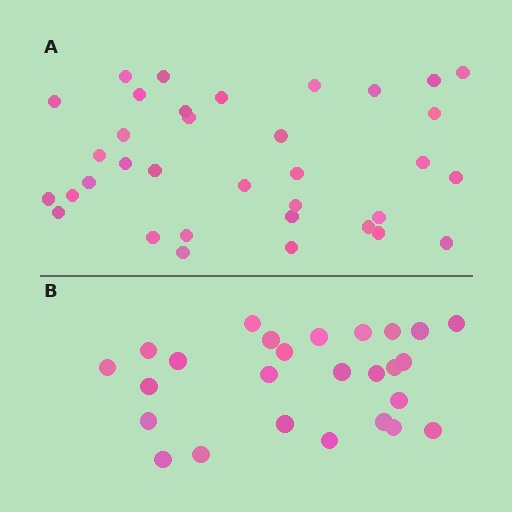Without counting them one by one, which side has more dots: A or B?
Region A (the top region) has more dots.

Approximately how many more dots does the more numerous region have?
Region A has roughly 8 or so more dots than region B.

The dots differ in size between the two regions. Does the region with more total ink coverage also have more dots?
No. Region B has more total ink coverage because its dots are larger, but region A actually contains more individual dots. Total area can be misleading — the number of items is what matters here.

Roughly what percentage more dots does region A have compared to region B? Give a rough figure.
About 35% more.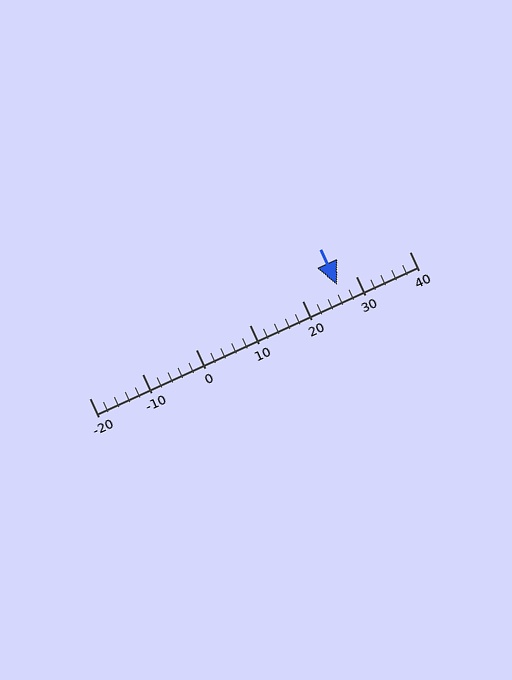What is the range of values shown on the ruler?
The ruler shows values from -20 to 40.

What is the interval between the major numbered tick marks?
The major tick marks are spaced 10 units apart.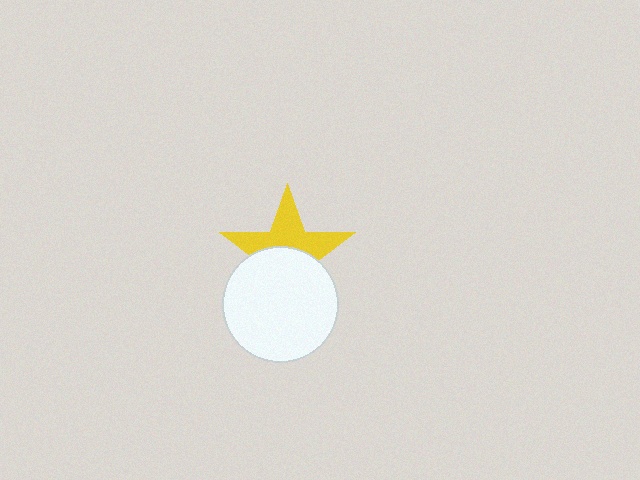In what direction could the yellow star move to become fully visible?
The yellow star could move up. That would shift it out from behind the white circle entirely.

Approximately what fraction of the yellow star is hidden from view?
Roughly 50% of the yellow star is hidden behind the white circle.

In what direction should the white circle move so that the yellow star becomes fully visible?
The white circle should move down. That is the shortest direction to clear the overlap and leave the yellow star fully visible.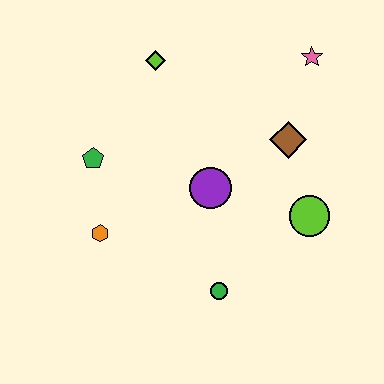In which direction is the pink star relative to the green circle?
The pink star is above the green circle.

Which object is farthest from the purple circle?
The pink star is farthest from the purple circle.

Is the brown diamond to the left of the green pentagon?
No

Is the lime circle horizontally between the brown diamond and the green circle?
No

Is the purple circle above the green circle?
Yes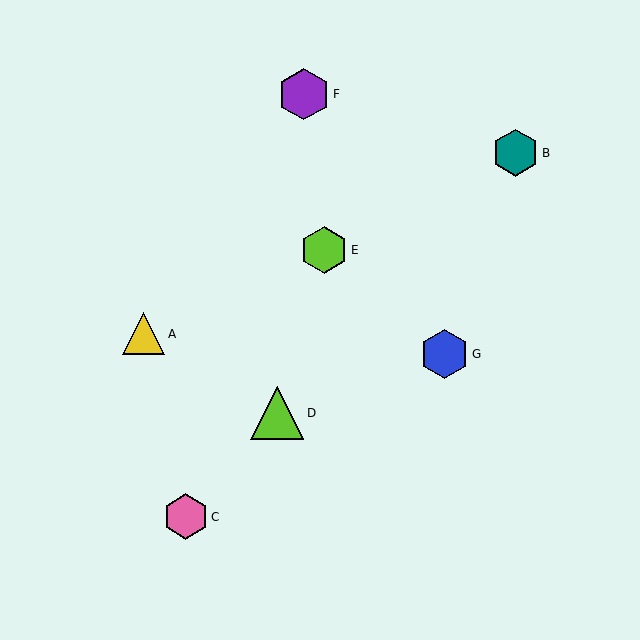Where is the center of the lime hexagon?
The center of the lime hexagon is at (324, 250).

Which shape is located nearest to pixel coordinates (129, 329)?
The yellow triangle (labeled A) at (144, 334) is nearest to that location.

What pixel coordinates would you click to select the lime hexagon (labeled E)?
Click at (324, 250) to select the lime hexagon E.